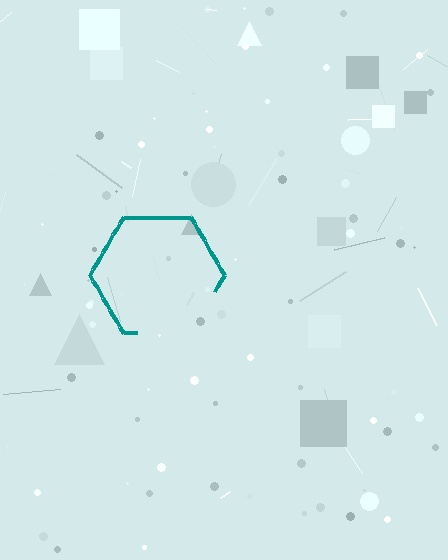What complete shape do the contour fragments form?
The contour fragments form a hexagon.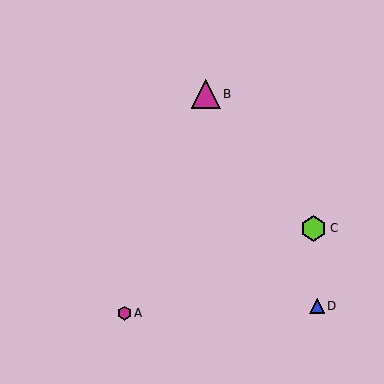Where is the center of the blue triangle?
The center of the blue triangle is at (317, 306).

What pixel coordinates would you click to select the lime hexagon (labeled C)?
Click at (314, 228) to select the lime hexagon C.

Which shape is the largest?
The magenta triangle (labeled B) is the largest.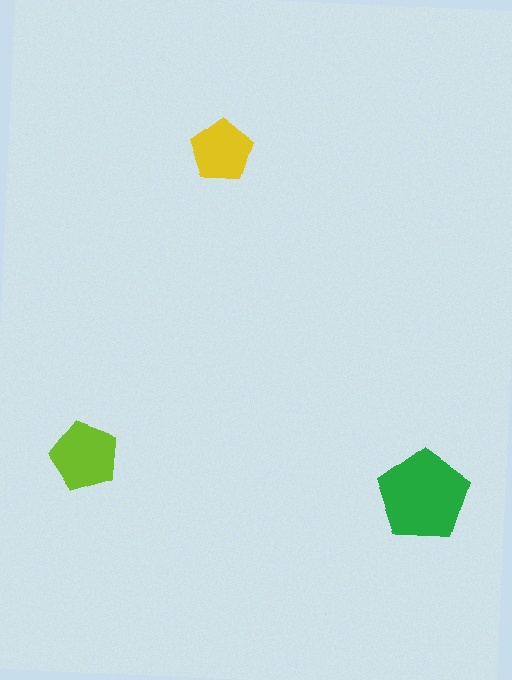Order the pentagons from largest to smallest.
the green one, the lime one, the yellow one.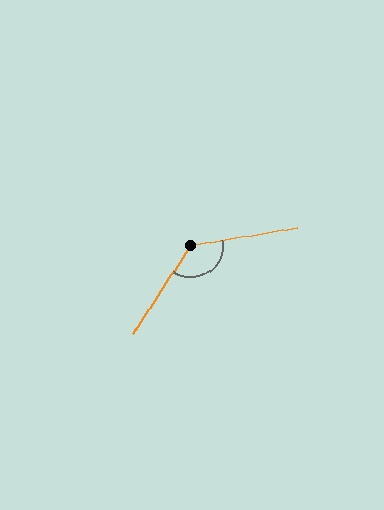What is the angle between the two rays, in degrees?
Approximately 133 degrees.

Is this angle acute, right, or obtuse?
It is obtuse.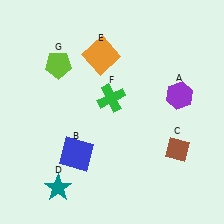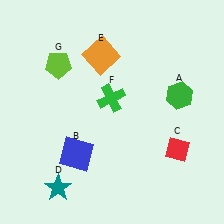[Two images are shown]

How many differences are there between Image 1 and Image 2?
There are 2 differences between the two images.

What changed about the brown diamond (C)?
In Image 1, C is brown. In Image 2, it changed to red.